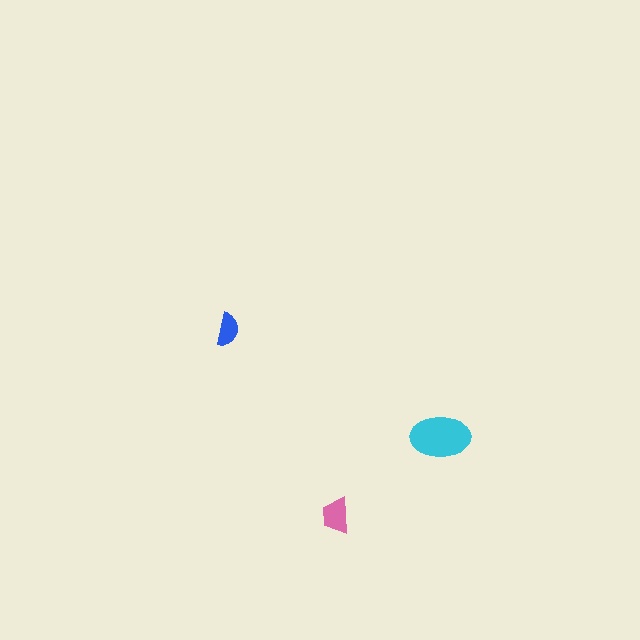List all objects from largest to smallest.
The cyan ellipse, the pink trapezoid, the blue semicircle.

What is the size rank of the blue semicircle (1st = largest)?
3rd.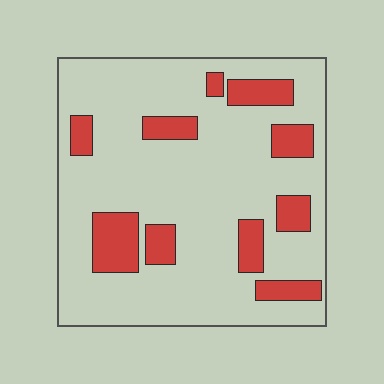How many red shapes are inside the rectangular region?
10.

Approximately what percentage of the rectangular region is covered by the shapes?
Approximately 20%.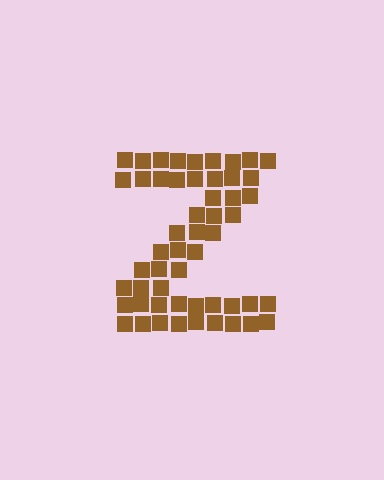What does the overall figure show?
The overall figure shows the letter Z.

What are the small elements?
The small elements are squares.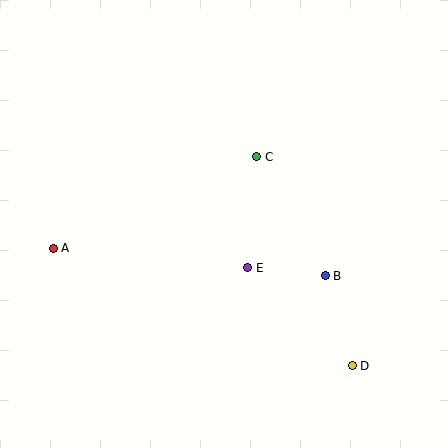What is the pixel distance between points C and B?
The distance between C and B is 137 pixels.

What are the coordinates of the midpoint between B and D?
The midpoint between B and D is at (339, 321).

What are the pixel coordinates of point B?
Point B is at (325, 276).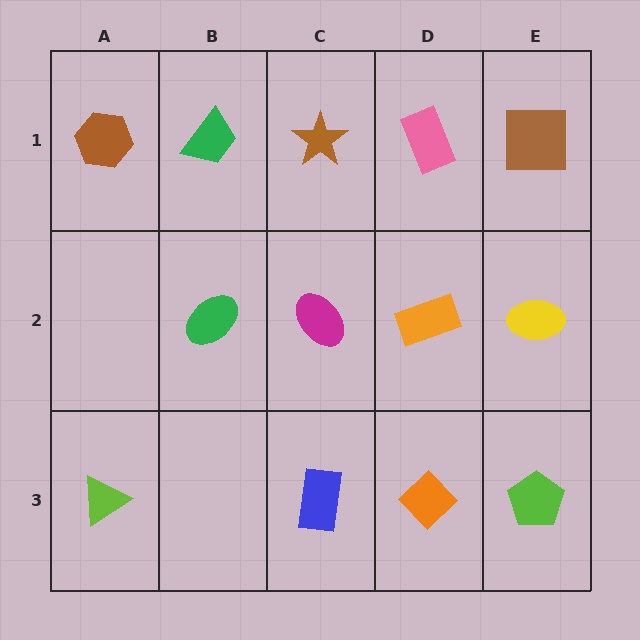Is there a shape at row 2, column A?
No, that cell is empty.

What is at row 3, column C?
A blue rectangle.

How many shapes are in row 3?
4 shapes.